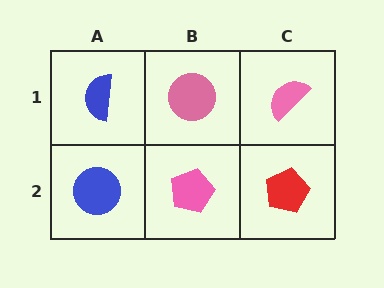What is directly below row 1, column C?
A red pentagon.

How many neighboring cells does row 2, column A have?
2.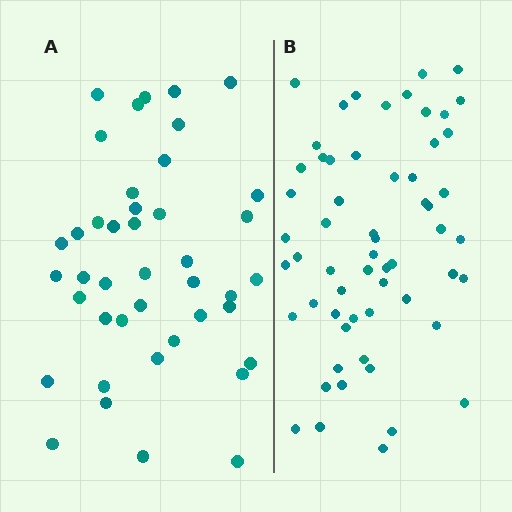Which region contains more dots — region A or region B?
Region B (the right region) has more dots.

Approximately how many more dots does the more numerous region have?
Region B has approximately 15 more dots than region A.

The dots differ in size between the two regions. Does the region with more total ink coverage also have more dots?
No. Region A has more total ink coverage because its dots are larger, but region B actually contains more individual dots. Total area can be misleading — the number of items is what matters here.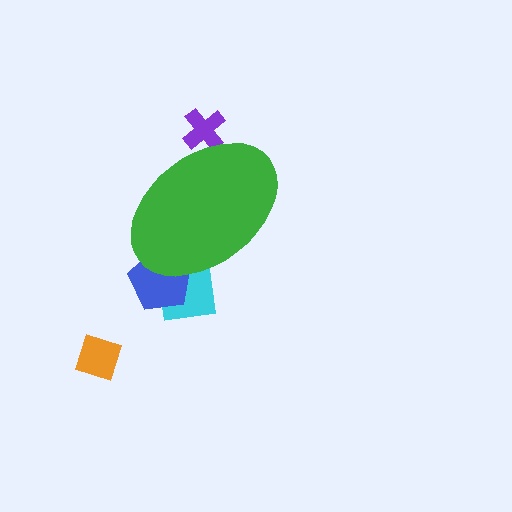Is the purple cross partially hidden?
Yes, the purple cross is partially hidden behind the green ellipse.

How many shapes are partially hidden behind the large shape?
3 shapes are partially hidden.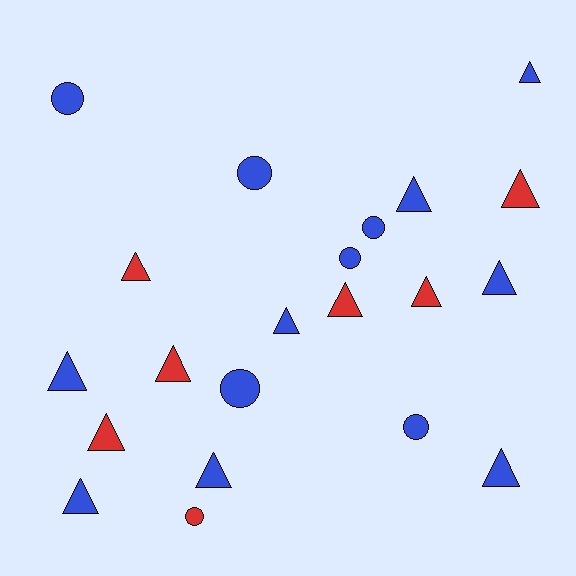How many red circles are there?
There is 1 red circle.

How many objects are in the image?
There are 21 objects.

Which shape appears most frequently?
Triangle, with 14 objects.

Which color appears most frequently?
Blue, with 14 objects.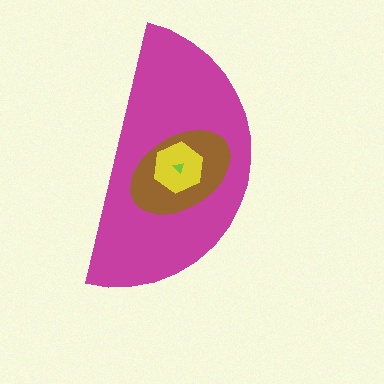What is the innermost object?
The lime triangle.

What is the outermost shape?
The magenta semicircle.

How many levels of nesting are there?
4.